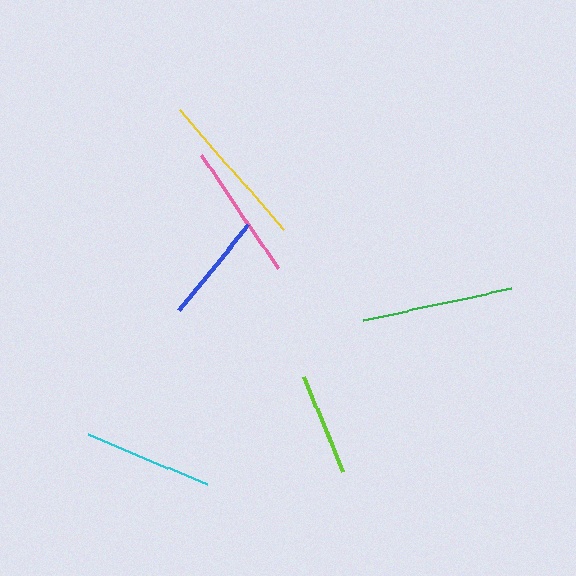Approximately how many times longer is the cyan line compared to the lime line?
The cyan line is approximately 1.3 times the length of the lime line.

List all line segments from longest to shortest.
From longest to shortest: yellow, green, pink, cyan, blue, lime.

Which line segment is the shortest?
The lime line is the shortest at approximately 104 pixels.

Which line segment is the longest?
The yellow line is the longest at approximately 158 pixels.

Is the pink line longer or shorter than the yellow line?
The yellow line is longer than the pink line.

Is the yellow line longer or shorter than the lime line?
The yellow line is longer than the lime line.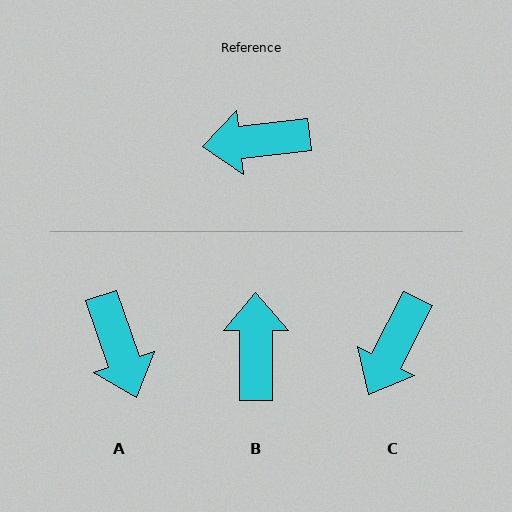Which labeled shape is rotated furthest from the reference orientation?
A, about 102 degrees away.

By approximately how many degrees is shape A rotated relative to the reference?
Approximately 102 degrees counter-clockwise.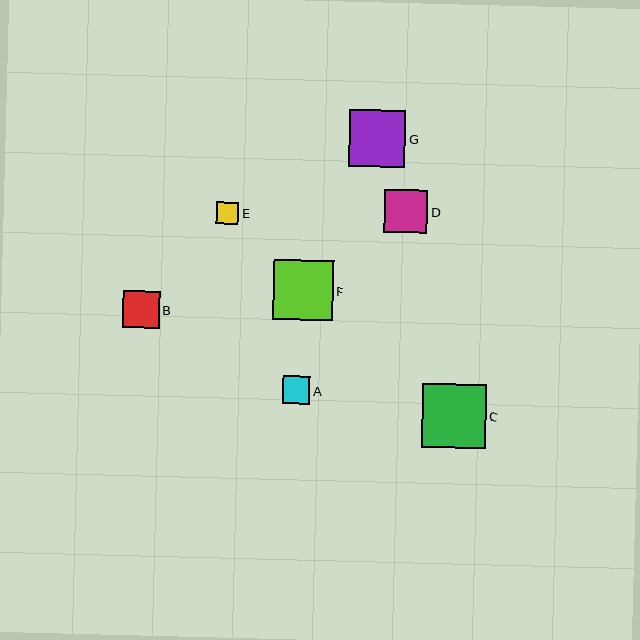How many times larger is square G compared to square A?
Square G is approximately 2.1 times the size of square A.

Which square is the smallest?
Square E is the smallest with a size of approximately 22 pixels.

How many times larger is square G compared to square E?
Square G is approximately 2.6 times the size of square E.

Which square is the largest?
Square C is the largest with a size of approximately 64 pixels.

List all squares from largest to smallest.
From largest to smallest: C, F, G, D, B, A, E.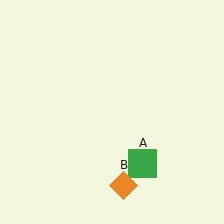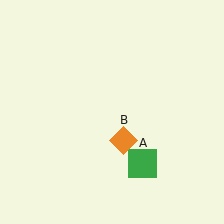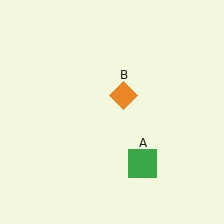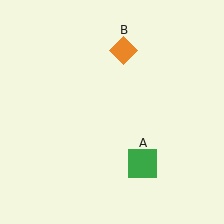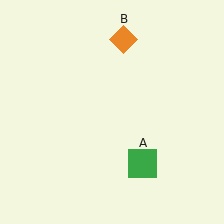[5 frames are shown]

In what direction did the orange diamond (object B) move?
The orange diamond (object B) moved up.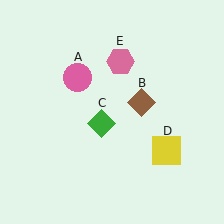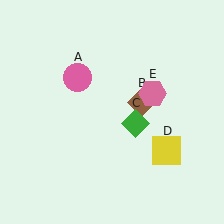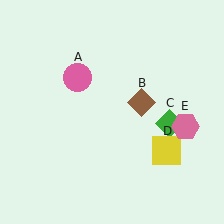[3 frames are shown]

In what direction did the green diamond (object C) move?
The green diamond (object C) moved right.